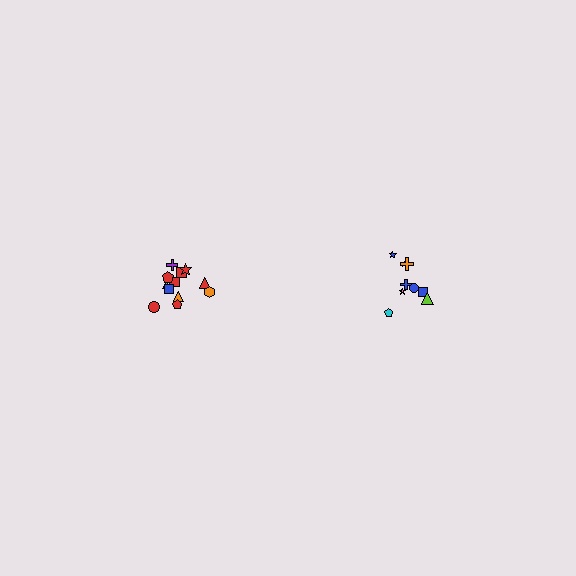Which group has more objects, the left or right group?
The left group.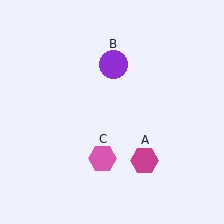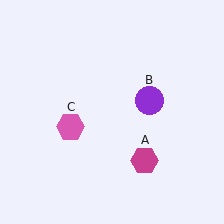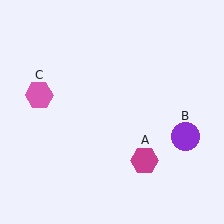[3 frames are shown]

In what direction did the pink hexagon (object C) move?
The pink hexagon (object C) moved up and to the left.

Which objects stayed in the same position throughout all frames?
Magenta hexagon (object A) remained stationary.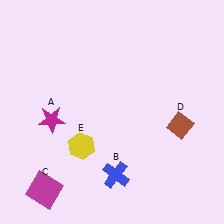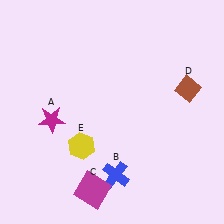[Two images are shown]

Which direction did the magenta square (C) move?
The magenta square (C) moved right.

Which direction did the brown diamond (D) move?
The brown diamond (D) moved up.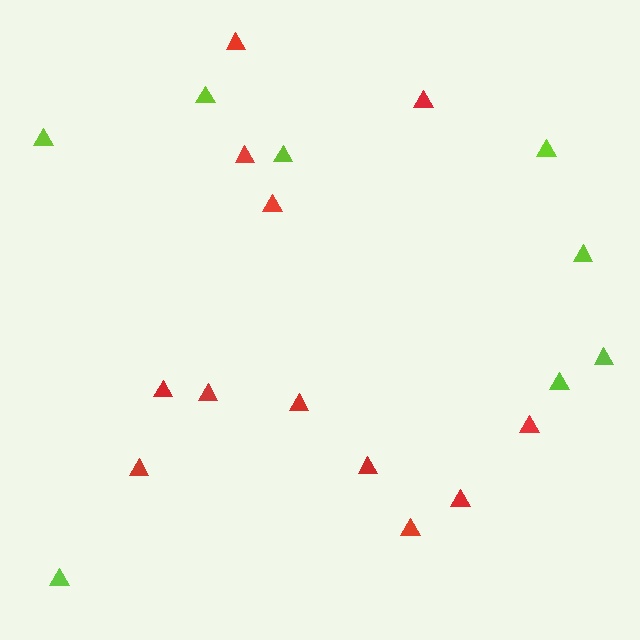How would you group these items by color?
There are 2 groups: one group of lime triangles (8) and one group of red triangles (12).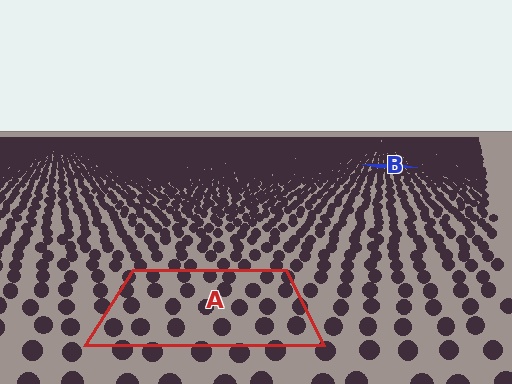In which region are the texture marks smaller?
The texture marks are smaller in region B, because it is farther away.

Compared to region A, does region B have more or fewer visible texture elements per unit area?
Region B has more texture elements per unit area — they are packed more densely because it is farther away.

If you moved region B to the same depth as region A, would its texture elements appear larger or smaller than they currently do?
They would appear larger. At a closer depth, the same texture elements are projected at a bigger on-screen size.